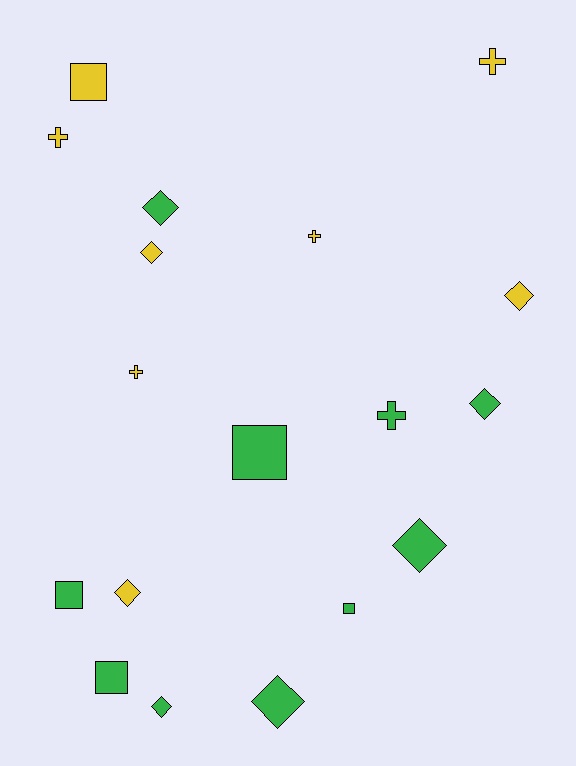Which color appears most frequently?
Green, with 10 objects.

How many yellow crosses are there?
There are 4 yellow crosses.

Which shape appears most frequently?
Diamond, with 8 objects.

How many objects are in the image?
There are 18 objects.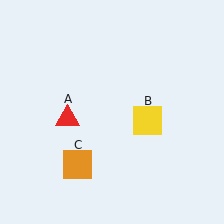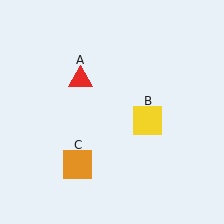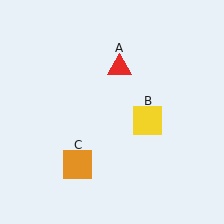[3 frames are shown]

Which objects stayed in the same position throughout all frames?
Yellow square (object B) and orange square (object C) remained stationary.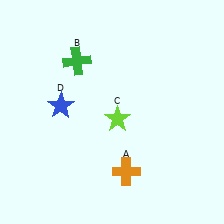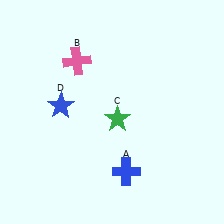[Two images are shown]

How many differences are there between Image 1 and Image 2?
There are 3 differences between the two images.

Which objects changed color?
A changed from orange to blue. B changed from green to pink. C changed from lime to green.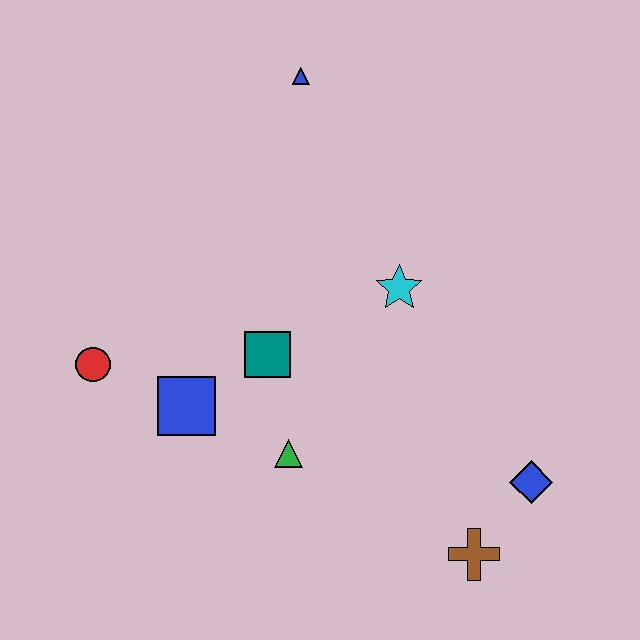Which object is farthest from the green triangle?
The blue triangle is farthest from the green triangle.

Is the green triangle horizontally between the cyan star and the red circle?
Yes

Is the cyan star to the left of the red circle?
No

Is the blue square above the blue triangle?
No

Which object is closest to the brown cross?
The blue diamond is closest to the brown cross.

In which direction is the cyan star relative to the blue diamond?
The cyan star is above the blue diamond.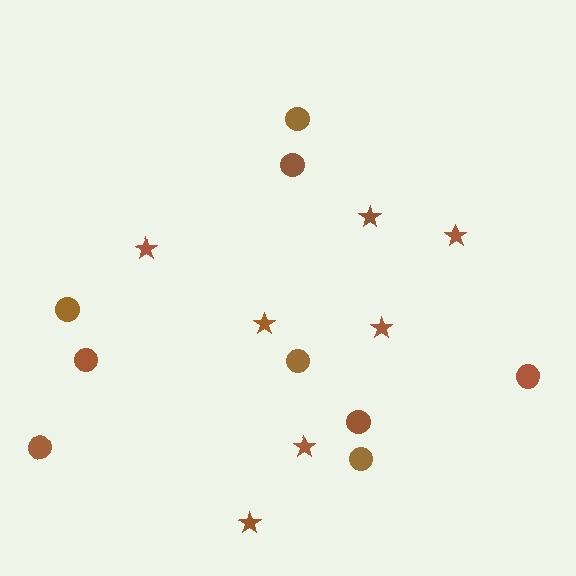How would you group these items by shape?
There are 2 groups: one group of circles (9) and one group of stars (7).